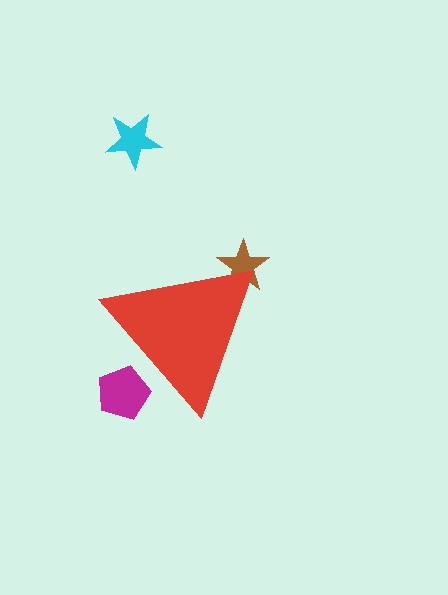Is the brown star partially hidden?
Yes, the brown star is partially hidden behind the red triangle.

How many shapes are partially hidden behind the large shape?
2 shapes are partially hidden.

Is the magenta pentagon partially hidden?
Yes, the magenta pentagon is partially hidden behind the red triangle.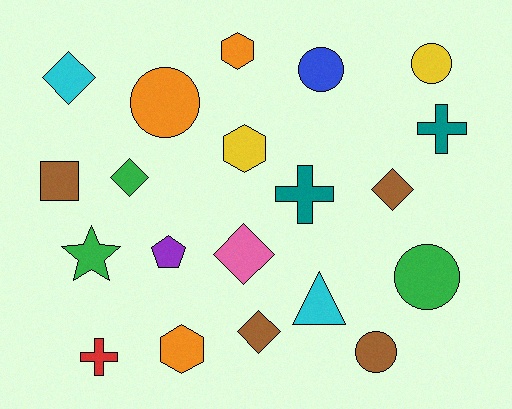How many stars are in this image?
There is 1 star.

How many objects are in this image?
There are 20 objects.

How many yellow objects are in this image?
There are 2 yellow objects.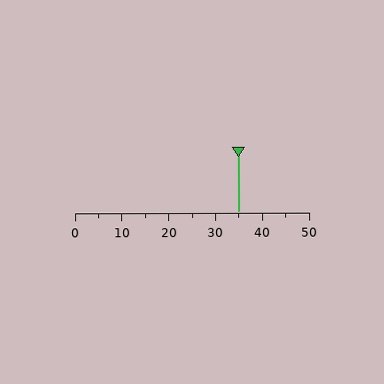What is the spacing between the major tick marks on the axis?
The major ticks are spaced 10 apart.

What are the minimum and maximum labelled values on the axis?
The axis runs from 0 to 50.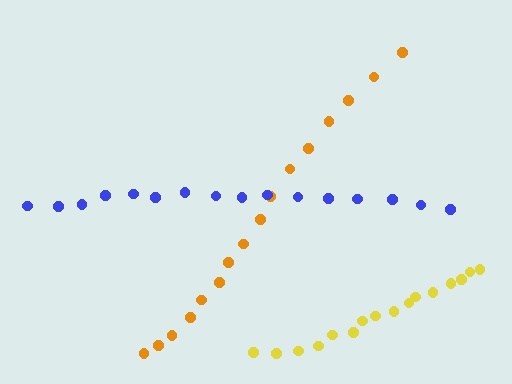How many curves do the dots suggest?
There are 3 distinct paths.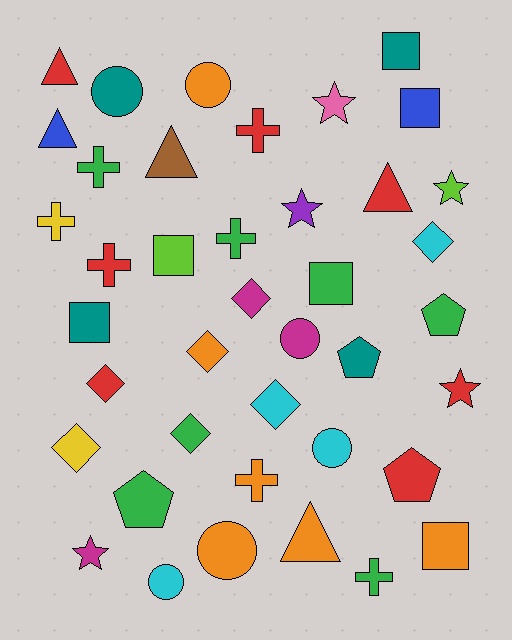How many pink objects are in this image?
There is 1 pink object.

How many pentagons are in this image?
There are 4 pentagons.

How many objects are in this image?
There are 40 objects.